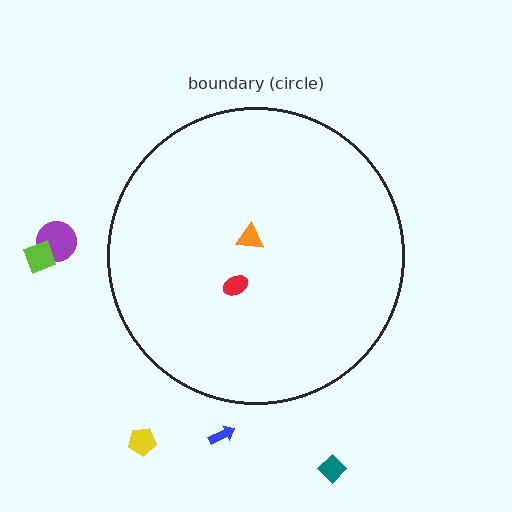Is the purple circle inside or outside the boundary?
Outside.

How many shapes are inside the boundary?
2 inside, 5 outside.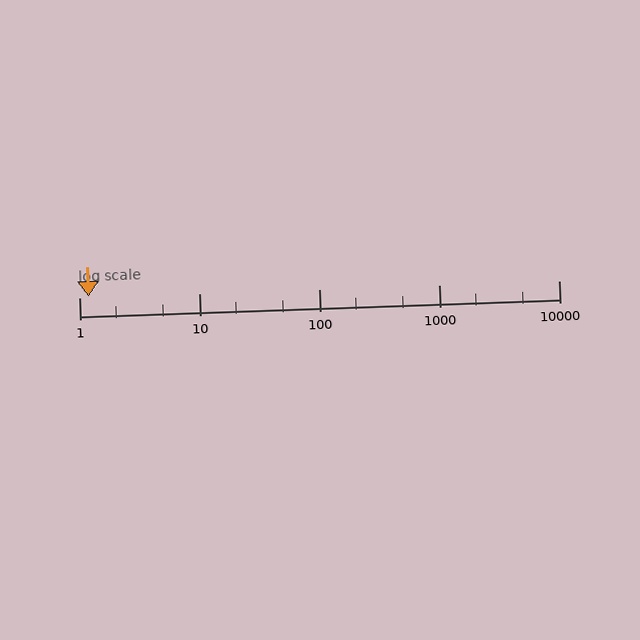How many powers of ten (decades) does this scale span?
The scale spans 4 decades, from 1 to 10000.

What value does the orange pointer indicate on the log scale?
The pointer indicates approximately 1.2.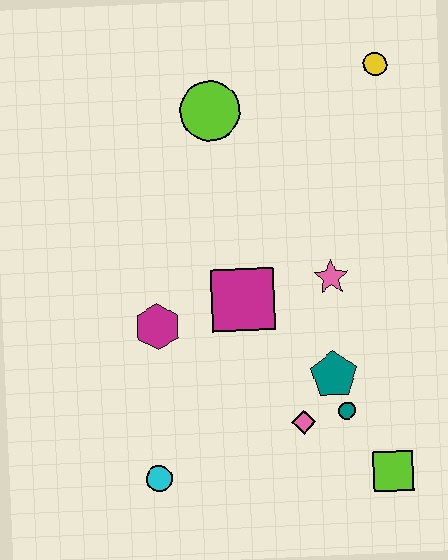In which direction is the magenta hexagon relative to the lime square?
The magenta hexagon is to the left of the lime square.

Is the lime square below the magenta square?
Yes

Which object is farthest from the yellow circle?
The cyan circle is farthest from the yellow circle.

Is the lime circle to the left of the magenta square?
Yes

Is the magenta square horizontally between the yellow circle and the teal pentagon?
No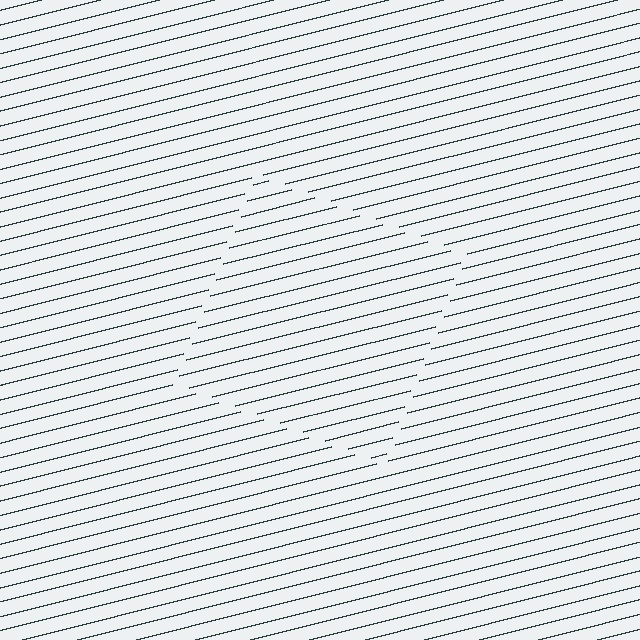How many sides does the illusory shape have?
4 sides — the line-ends trace a square.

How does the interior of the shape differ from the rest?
The interior of the shape contains the same grating, shifted by half a period — the contour is defined by the phase discontinuity where line-ends from the inner and outer gratings abut.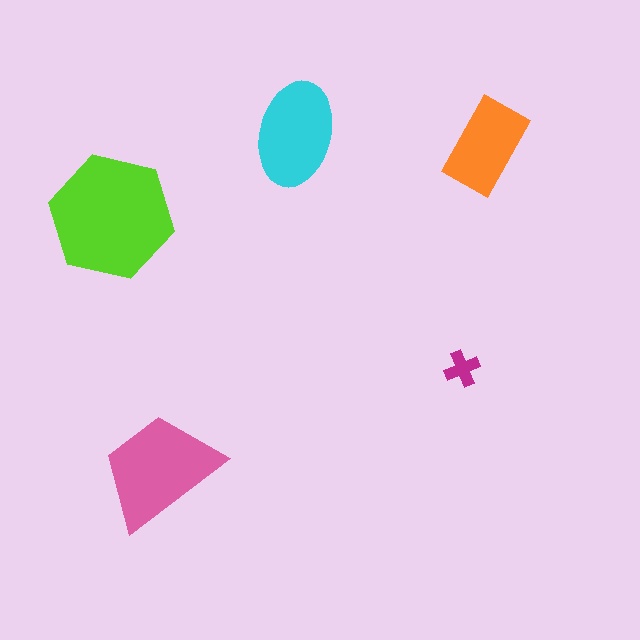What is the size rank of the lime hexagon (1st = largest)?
1st.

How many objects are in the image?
There are 5 objects in the image.